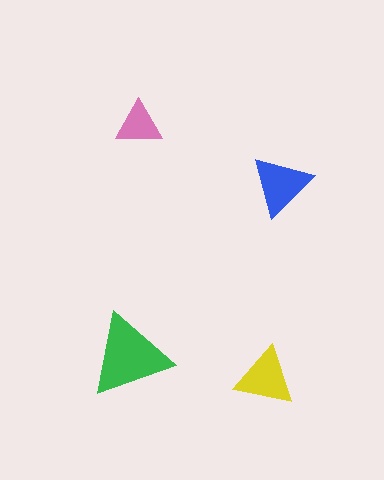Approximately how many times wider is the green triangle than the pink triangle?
About 2 times wider.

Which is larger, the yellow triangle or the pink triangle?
The yellow one.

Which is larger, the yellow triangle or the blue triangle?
The blue one.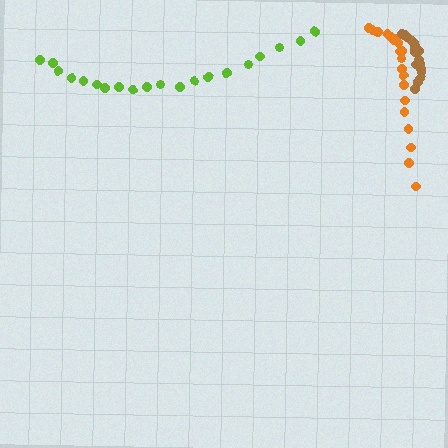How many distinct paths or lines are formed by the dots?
There are 3 distinct paths.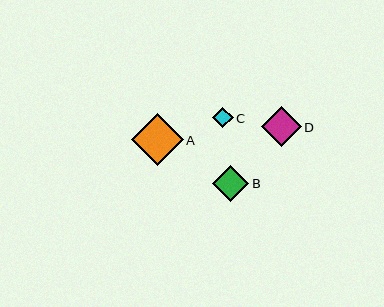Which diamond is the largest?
Diamond A is the largest with a size of approximately 52 pixels.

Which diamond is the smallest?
Diamond C is the smallest with a size of approximately 20 pixels.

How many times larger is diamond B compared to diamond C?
Diamond B is approximately 1.8 times the size of diamond C.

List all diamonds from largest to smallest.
From largest to smallest: A, D, B, C.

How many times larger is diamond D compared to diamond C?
Diamond D is approximately 2.0 times the size of diamond C.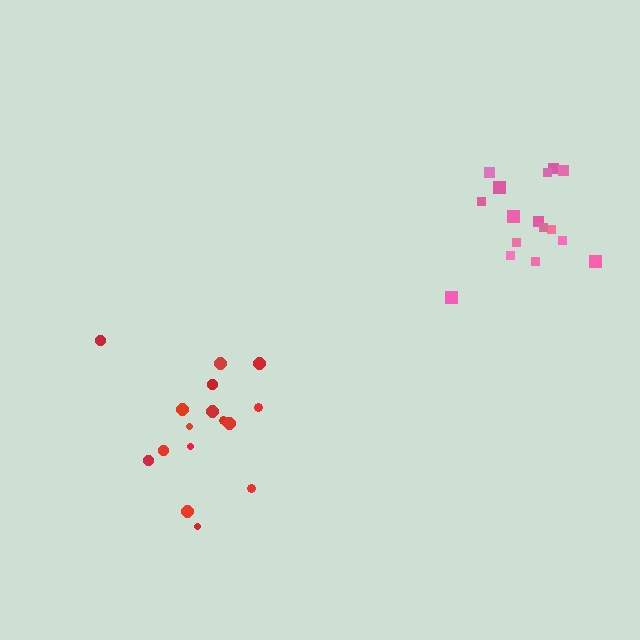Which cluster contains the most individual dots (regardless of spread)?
Pink (16).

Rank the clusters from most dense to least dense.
red, pink.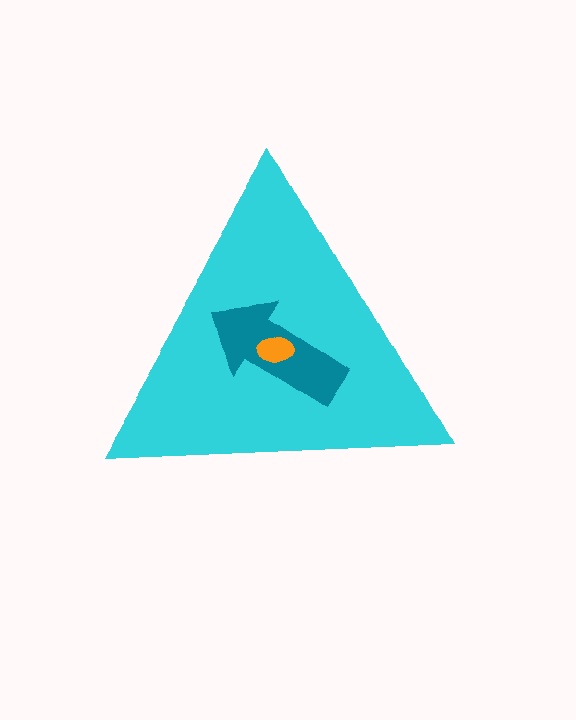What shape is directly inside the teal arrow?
The orange ellipse.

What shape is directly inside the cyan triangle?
The teal arrow.